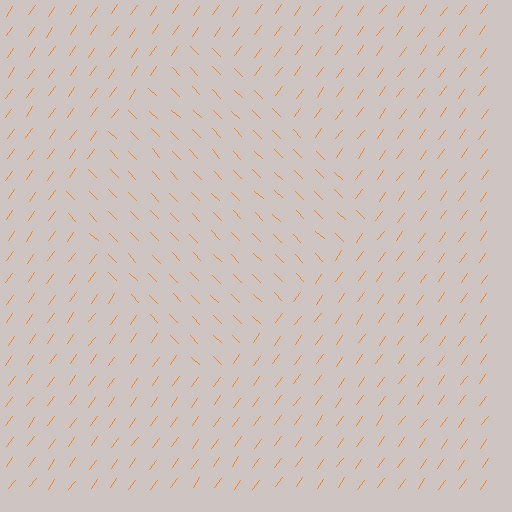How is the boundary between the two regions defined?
The boundary is defined purely by a change in line orientation (approximately 81 degrees difference). All lines are the same color and thickness.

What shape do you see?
I see a diamond.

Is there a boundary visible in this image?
Yes, there is a texture boundary formed by a change in line orientation.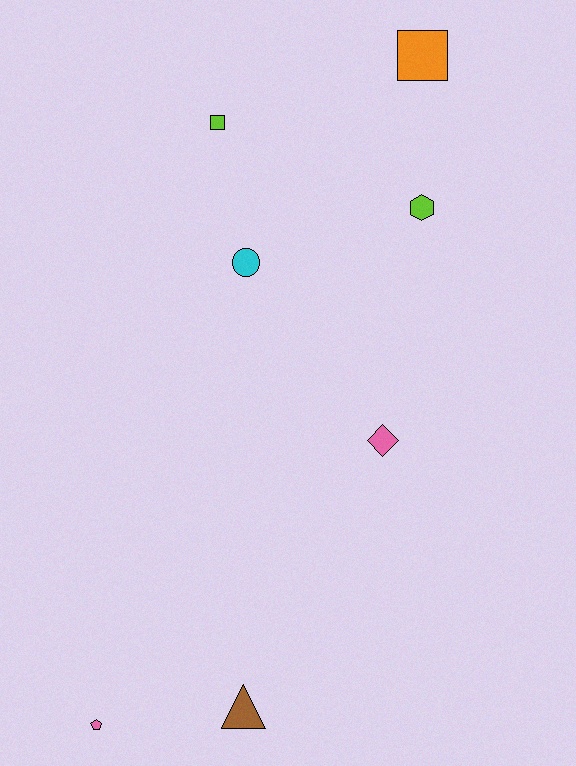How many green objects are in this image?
There are no green objects.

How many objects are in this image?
There are 7 objects.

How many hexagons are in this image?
There is 1 hexagon.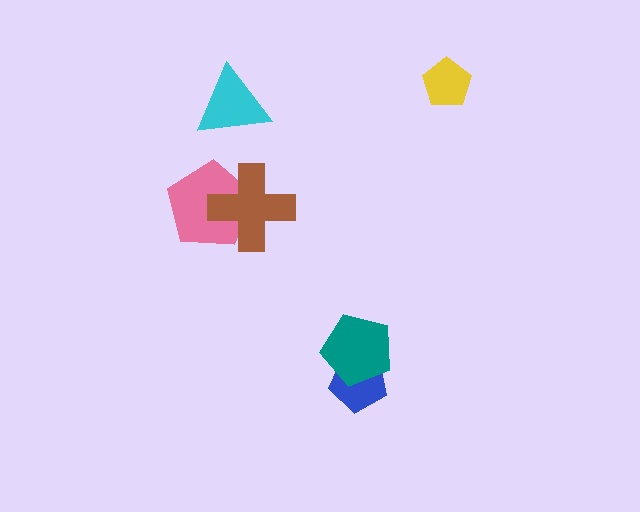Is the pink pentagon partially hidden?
Yes, it is partially covered by another shape.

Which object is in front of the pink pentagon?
The brown cross is in front of the pink pentagon.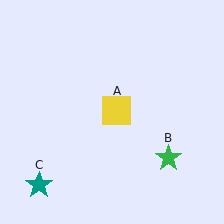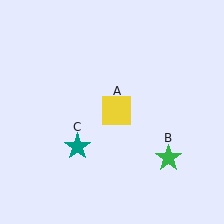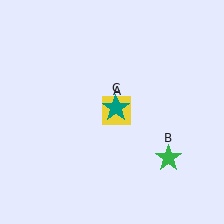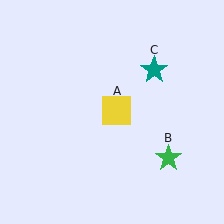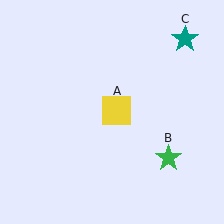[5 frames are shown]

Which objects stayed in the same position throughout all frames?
Yellow square (object A) and green star (object B) remained stationary.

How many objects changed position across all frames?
1 object changed position: teal star (object C).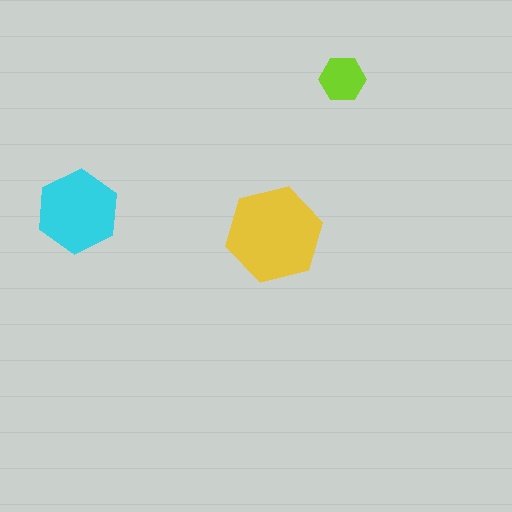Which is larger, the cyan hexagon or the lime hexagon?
The cyan one.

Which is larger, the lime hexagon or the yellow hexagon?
The yellow one.